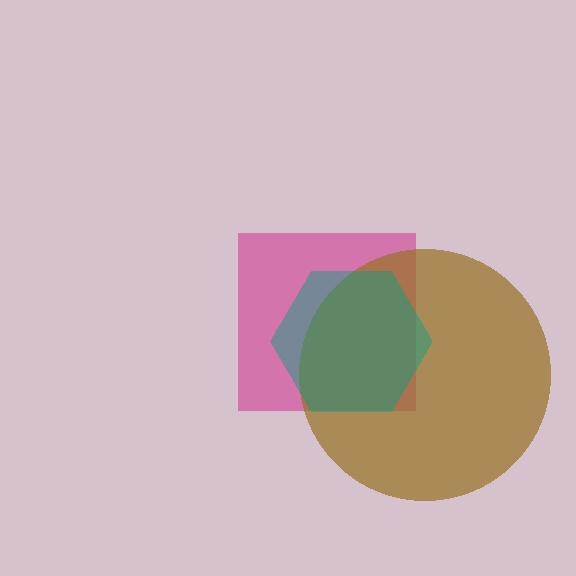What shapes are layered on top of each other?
The layered shapes are: a magenta square, a brown circle, a teal hexagon.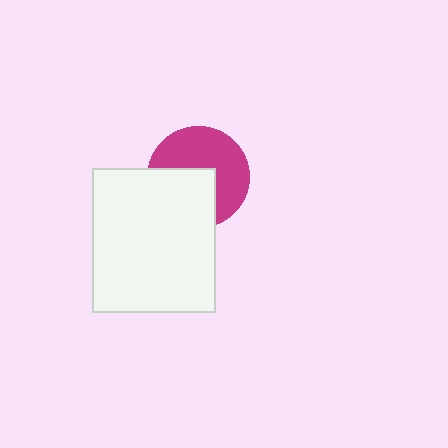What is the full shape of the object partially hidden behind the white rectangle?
The partially hidden object is a magenta circle.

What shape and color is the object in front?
The object in front is a white rectangle.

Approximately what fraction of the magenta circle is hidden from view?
Roughly 43% of the magenta circle is hidden behind the white rectangle.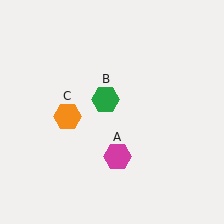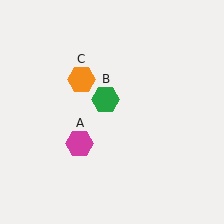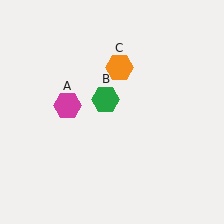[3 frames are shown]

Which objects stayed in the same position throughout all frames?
Green hexagon (object B) remained stationary.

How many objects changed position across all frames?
2 objects changed position: magenta hexagon (object A), orange hexagon (object C).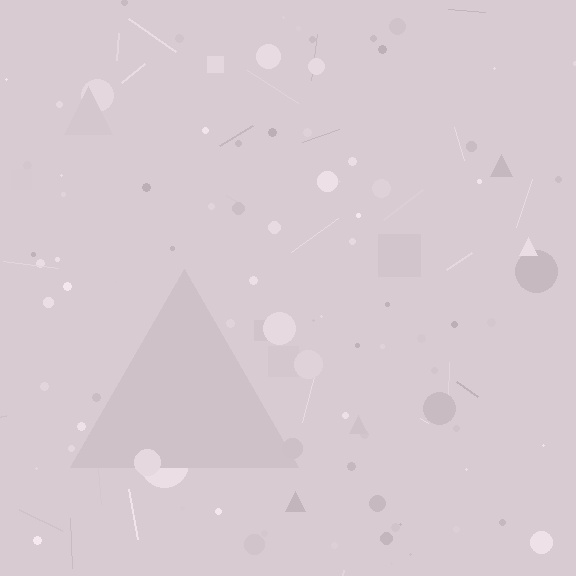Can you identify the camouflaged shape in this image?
The camouflaged shape is a triangle.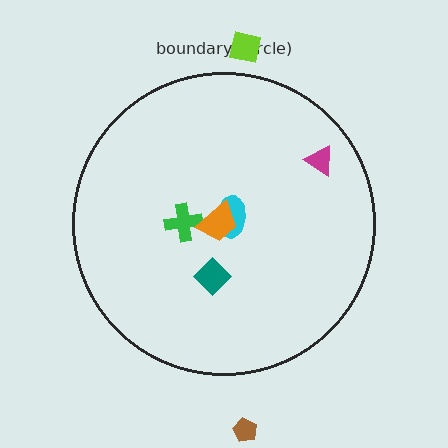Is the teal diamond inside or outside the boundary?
Inside.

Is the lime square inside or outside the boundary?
Outside.